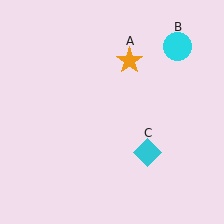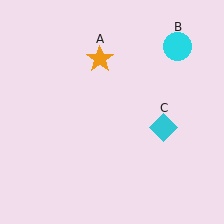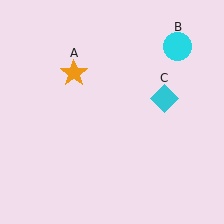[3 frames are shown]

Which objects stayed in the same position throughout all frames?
Cyan circle (object B) remained stationary.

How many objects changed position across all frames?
2 objects changed position: orange star (object A), cyan diamond (object C).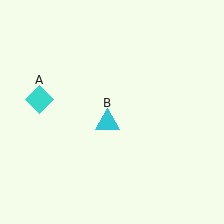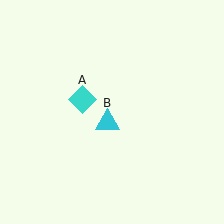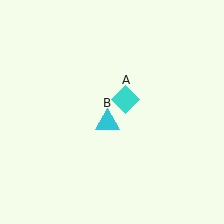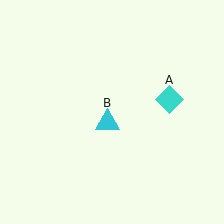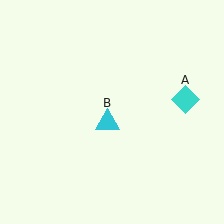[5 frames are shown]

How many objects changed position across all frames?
1 object changed position: cyan diamond (object A).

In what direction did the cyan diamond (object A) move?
The cyan diamond (object A) moved right.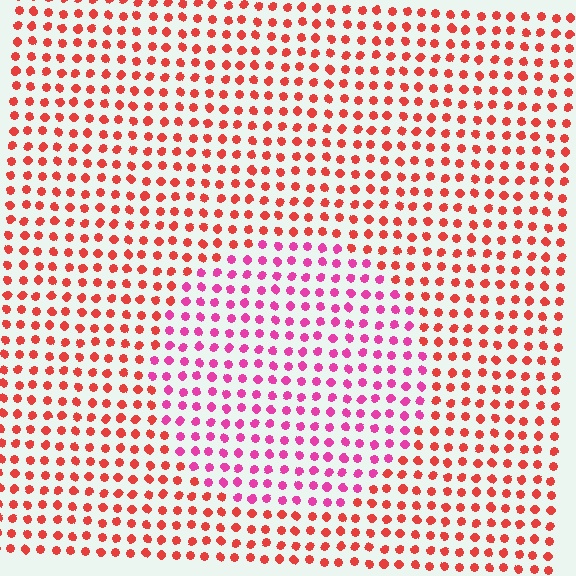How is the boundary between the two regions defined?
The boundary is defined purely by a slight shift in hue (about 39 degrees). Spacing, size, and orientation are identical on both sides.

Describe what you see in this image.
The image is filled with small red elements in a uniform arrangement. A circle-shaped region is visible where the elements are tinted to a slightly different hue, forming a subtle color boundary.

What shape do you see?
I see a circle.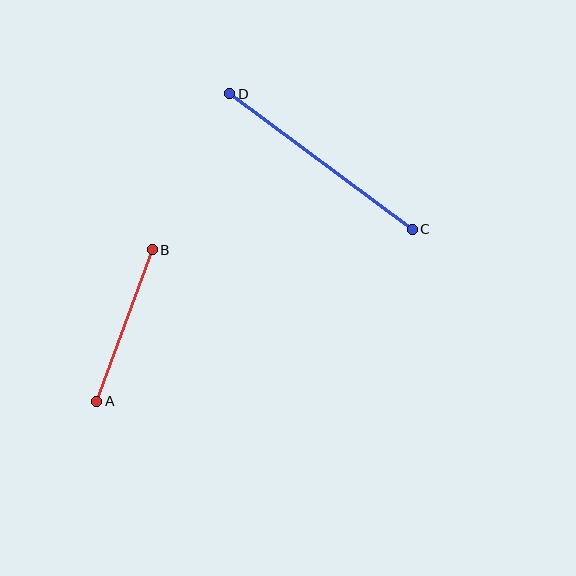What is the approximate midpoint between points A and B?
The midpoint is at approximately (124, 326) pixels.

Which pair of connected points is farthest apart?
Points C and D are farthest apart.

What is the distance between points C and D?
The distance is approximately 227 pixels.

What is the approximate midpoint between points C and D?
The midpoint is at approximately (321, 161) pixels.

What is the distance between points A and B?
The distance is approximately 161 pixels.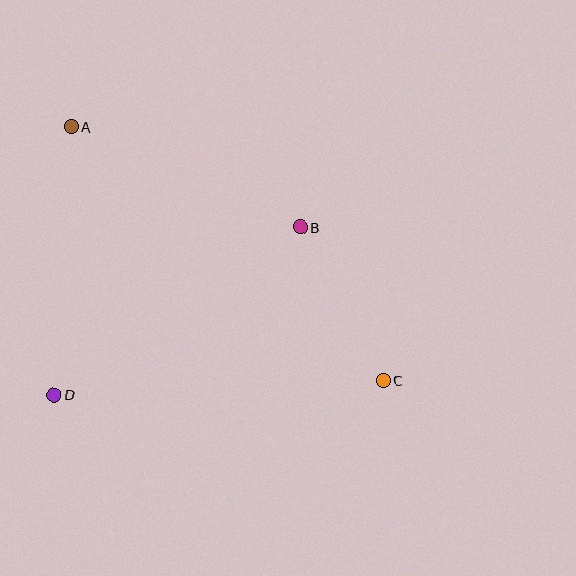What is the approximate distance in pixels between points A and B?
The distance between A and B is approximately 250 pixels.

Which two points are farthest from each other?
Points A and C are farthest from each other.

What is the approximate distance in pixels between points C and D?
The distance between C and D is approximately 329 pixels.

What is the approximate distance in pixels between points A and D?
The distance between A and D is approximately 269 pixels.